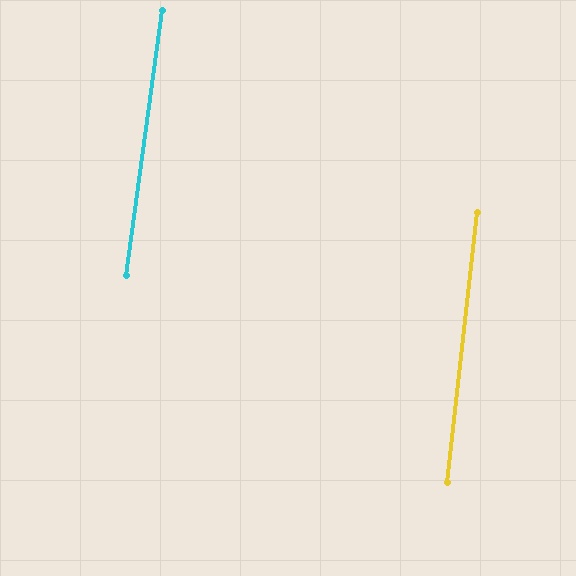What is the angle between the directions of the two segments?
Approximately 1 degree.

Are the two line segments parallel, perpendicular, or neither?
Parallel — their directions differ by only 1.5°.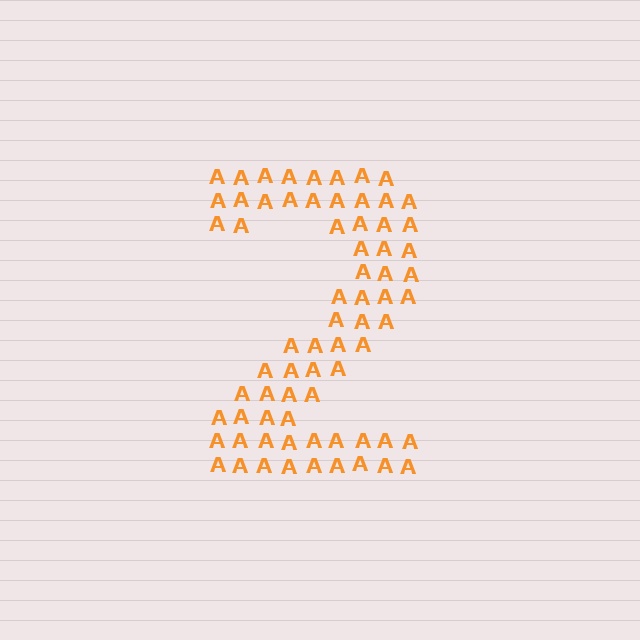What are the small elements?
The small elements are letter A's.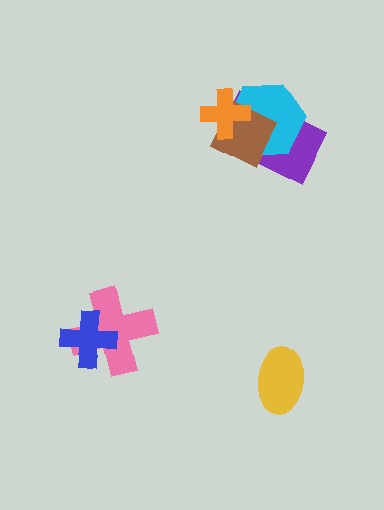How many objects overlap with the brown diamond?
3 objects overlap with the brown diamond.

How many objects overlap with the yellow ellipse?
0 objects overlap with the yellow ellipse.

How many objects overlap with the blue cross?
1 object overlaps with the blue cross.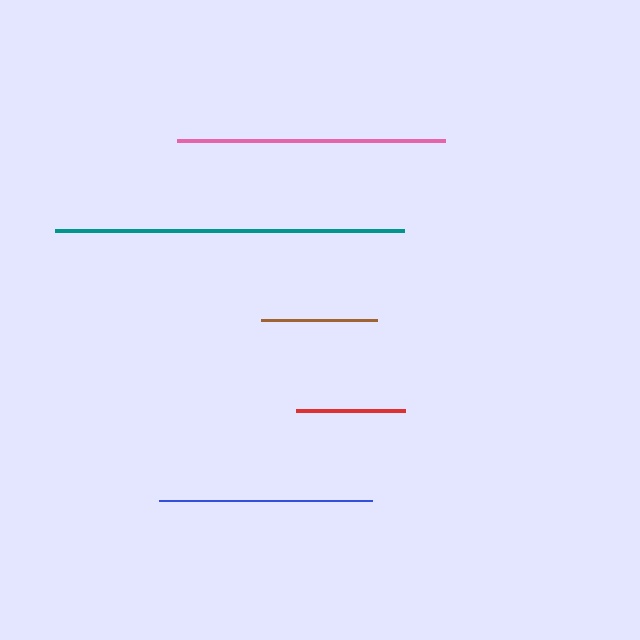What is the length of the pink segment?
The pink segment is approximately 269 pixels long.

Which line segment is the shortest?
The red line is the shortest at approximately 109 pixels.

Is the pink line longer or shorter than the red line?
The pink line is longer than the red line.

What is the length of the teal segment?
The teal segment is approximately 350 pixels long.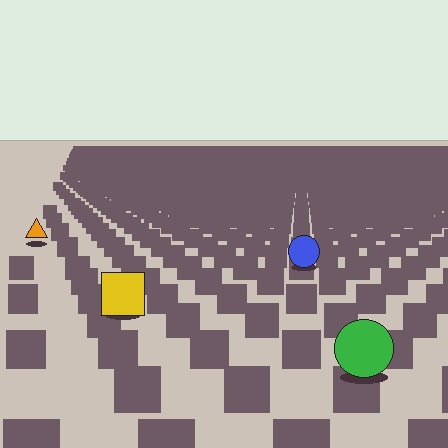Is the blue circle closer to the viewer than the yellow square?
No. The yellow square is closer — you can tell from the texture gradient: the ground texture is coarser near it.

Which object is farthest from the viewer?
The orange triangle is farthest from the viewer. It appears smaller and the ground texture around it is denser.